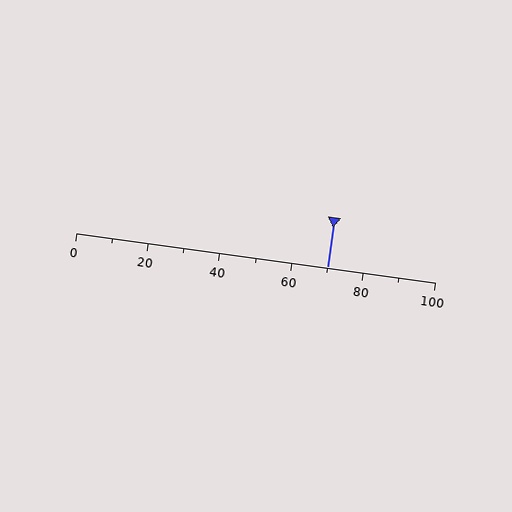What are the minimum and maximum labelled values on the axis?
The axis runs from 0 to 100.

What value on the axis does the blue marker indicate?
The marker indicates approximately 70.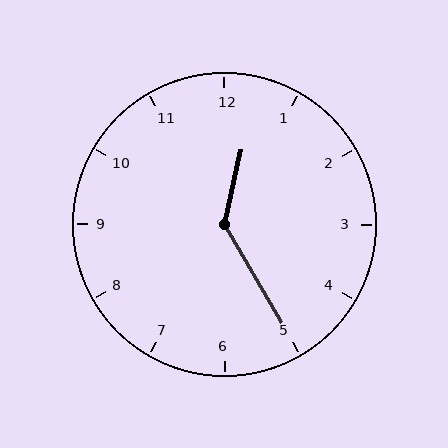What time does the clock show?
12:25.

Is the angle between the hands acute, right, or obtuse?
It is obtuse.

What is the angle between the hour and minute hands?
Approximately 138 degrees.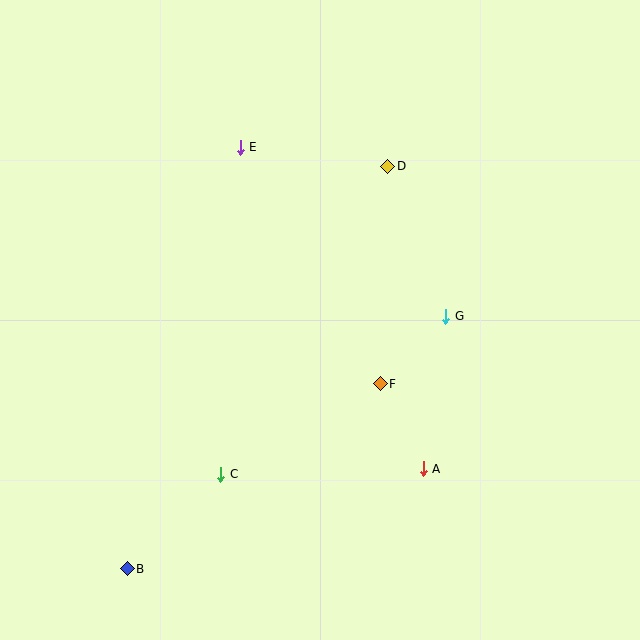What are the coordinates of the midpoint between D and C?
The midpoint between D and C is at (304, 320).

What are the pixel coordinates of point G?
Point G is at (446, 316).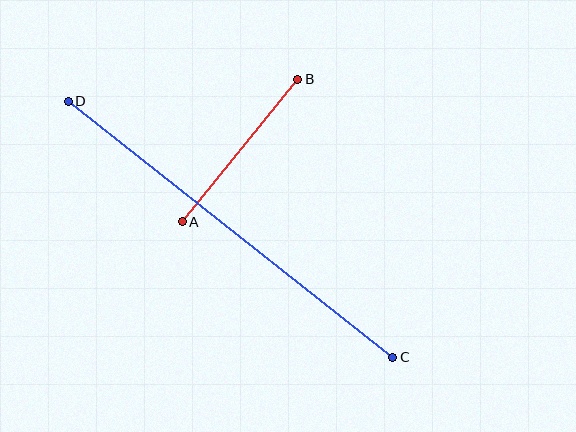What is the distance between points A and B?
The distance is approximately 184 pixels.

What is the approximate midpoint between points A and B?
The midpoint is at approximately (240, 151) pixels.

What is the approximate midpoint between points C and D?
The midpoint is at approximately (230, 229) pixels.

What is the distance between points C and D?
The distance is approximately 413 pixels.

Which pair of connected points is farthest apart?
Points C and D are farthest apart.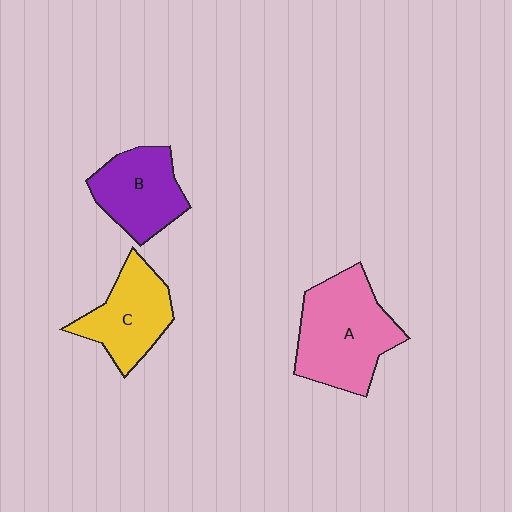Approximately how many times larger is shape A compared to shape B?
Approximately 1.4 times.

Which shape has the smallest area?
Shape B (purple).